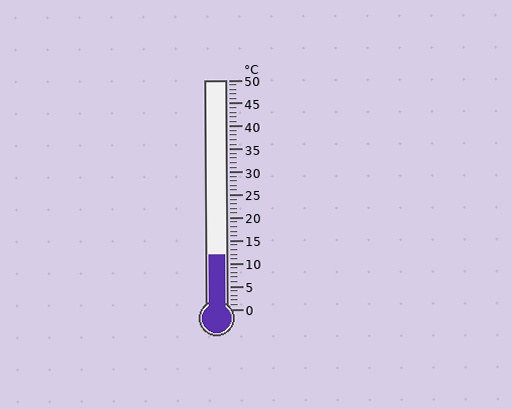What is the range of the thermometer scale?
The thermometer scale ranges from 0°C to 50°C.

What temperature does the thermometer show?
The thermometer shows approximately 12°C.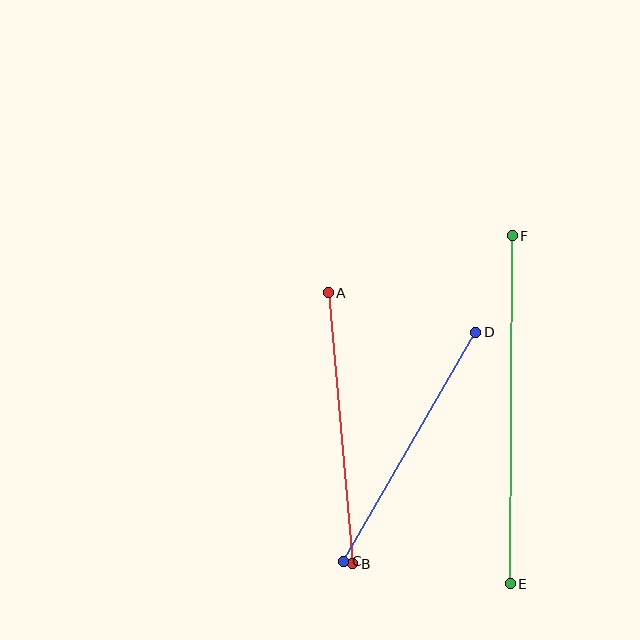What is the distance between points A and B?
The distance is approximately 272 pixels.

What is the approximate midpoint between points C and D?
The midpoint is at approximately (410, 447) pixels.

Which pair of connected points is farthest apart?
Points E and F are farthest apart.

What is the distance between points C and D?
The distance is approximately 264 pixels.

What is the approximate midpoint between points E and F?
The midpoint is at approximately (511, 410) pixels.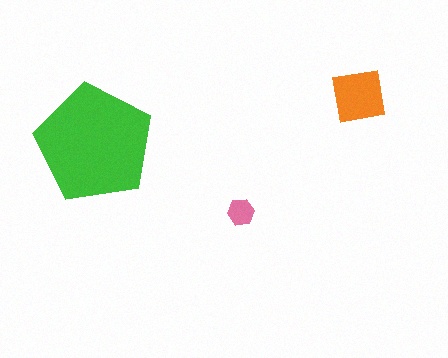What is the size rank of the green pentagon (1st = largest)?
1st.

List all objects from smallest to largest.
The pink hexagon, the orange square, the green pentagon.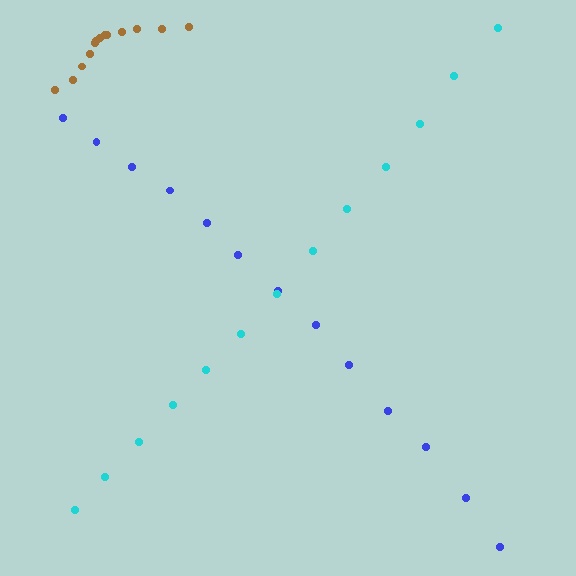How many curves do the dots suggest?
There are 3 distinct paths.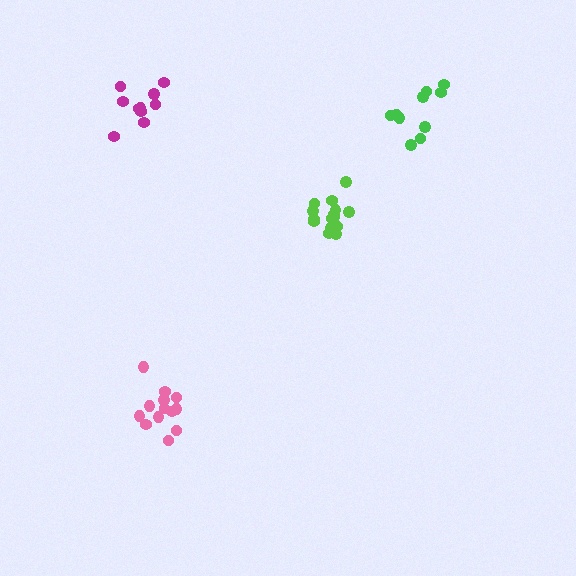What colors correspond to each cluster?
The clusters are colored: lime, green, magenta, pink.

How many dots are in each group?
Group 1: 15 dots, Group 2: 10 dots, Group 3: 10 dots, Group 4: 13 dots (48 total).